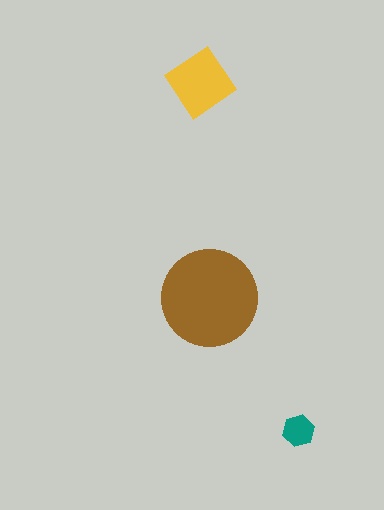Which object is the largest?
The brown circle.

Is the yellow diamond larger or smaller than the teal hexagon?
Larger.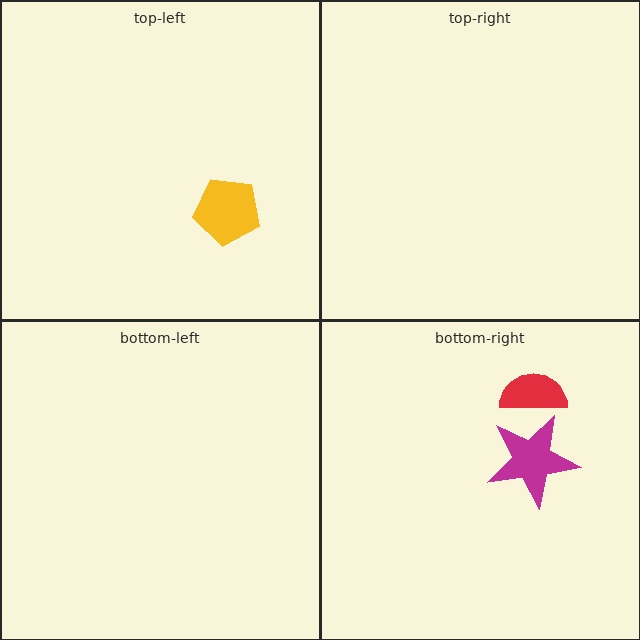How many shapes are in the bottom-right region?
2.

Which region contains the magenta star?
The bottom-right region.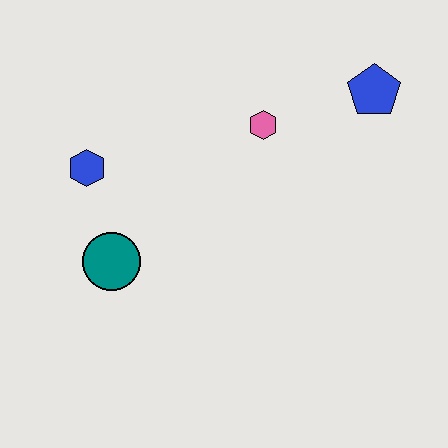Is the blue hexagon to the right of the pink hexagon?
No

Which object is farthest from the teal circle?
The blue pentagon is farthest from the teal circle.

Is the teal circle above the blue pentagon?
No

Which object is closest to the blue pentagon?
The pink hexagon is closest to the blue pentagon.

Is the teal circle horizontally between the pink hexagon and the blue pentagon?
No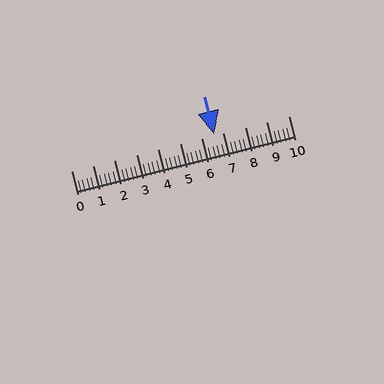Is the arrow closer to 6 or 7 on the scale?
The arrow is closer to 7.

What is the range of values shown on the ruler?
The ruler shows values from 0 to 10.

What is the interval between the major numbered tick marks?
The major tick marks are spaced 1 units apart.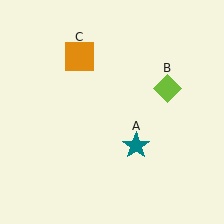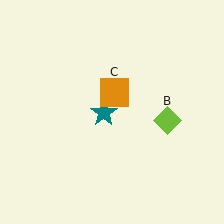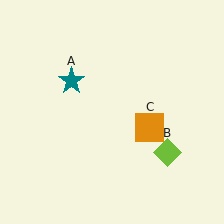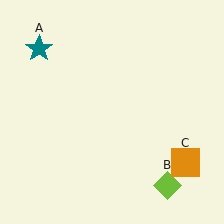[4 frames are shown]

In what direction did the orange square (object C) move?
The orange square (object C) moved down and to the right.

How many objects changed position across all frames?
3 objects changed position: teal star (object A), lime diamond (object B), orange square (object C).